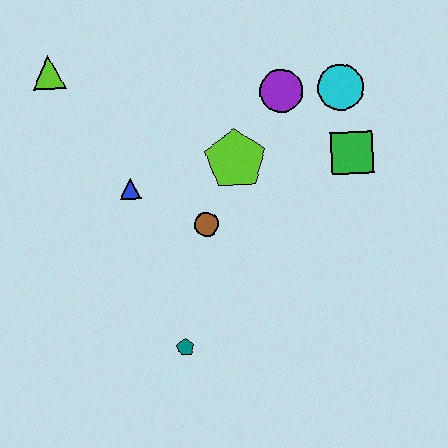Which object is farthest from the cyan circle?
The teal pentagon is farthest from the cyan circle.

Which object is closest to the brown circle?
The lime pentagon is closest to the brown circle.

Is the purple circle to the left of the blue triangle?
No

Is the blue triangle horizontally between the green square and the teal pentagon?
No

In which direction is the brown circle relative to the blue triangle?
The brown circle is to the right of the blue triangle.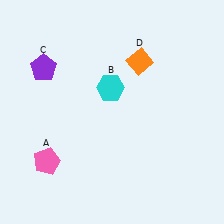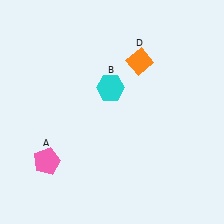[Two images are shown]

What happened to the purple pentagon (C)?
The purple pentagon (C) was removed in Image 2. It was in the top-left area of Image 1.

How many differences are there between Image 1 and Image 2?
There is 1 difference between the two images.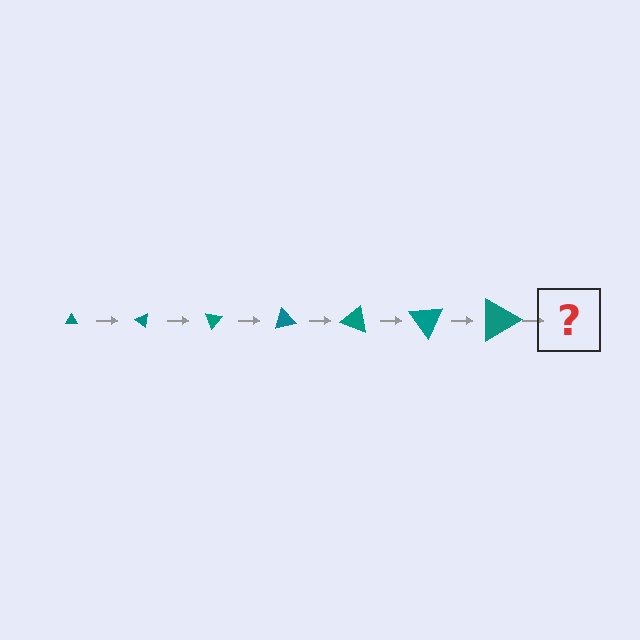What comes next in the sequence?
The next element should be a triangle, larger than the previous one and rotated 245 degrees from the start.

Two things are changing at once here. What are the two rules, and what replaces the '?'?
The two rules are that the triangle grows larger each step and it rotates 35 degrees each step. The '?' should be a triangle, larger than the previous one and rotated 245 degrees from the start.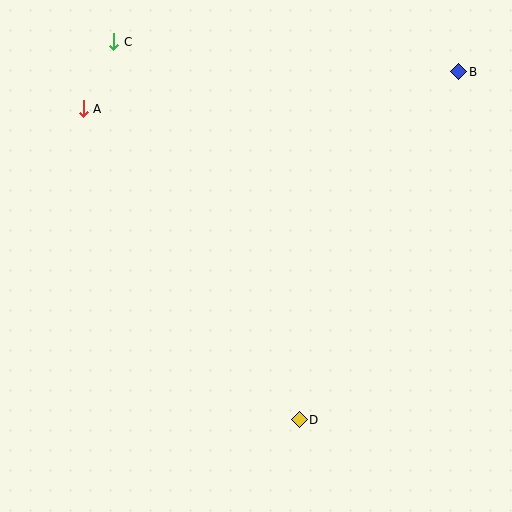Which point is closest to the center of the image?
Point D at (299, 420) is closest to the center.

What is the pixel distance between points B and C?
The distance between B and C is 346 pixels.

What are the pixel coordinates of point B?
Point B is at (459, 72).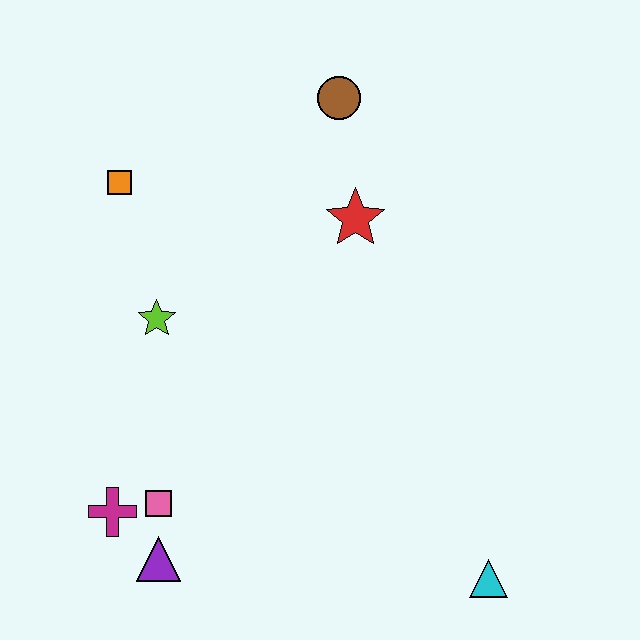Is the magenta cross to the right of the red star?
No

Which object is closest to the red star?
The brown circle is closest to the red star.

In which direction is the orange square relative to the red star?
The orange square is to the left of the red star.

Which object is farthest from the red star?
The purple triangle is farthest from the red star.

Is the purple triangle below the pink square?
Yes